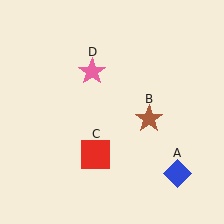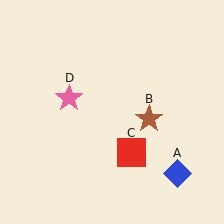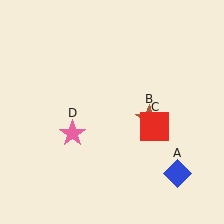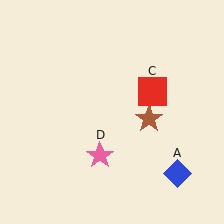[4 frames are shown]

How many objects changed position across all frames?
2 objects changed position: red square (object C), pink star (object D).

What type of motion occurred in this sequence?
The red square (object C), pink star (object D) rotated counterclockwise around the center of the scene.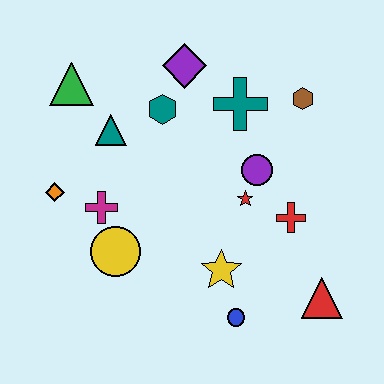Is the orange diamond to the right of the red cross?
No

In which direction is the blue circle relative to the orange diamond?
The blue circle is to the right of the orange diamond.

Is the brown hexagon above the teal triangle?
Yes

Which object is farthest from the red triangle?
The green triangle is farthest from the red triangle.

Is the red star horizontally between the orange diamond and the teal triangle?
No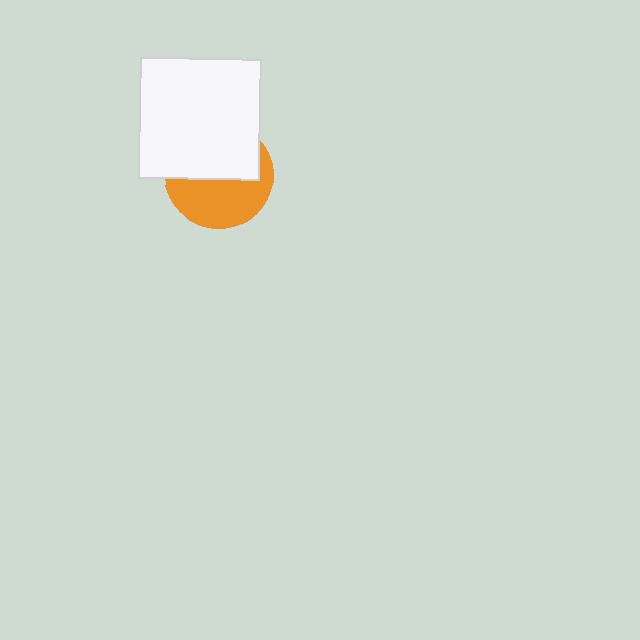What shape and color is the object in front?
The object in front is a white square.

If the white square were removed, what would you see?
You would see the complete orange circle.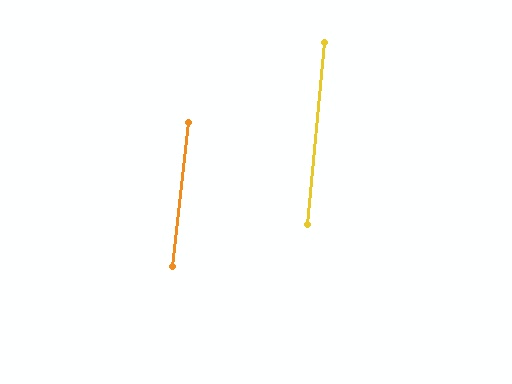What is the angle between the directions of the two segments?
Approximately 1 degree.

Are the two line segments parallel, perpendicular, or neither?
Parallel — their directions differ by only 1.1°.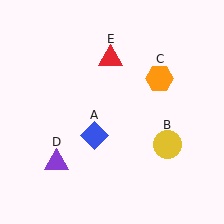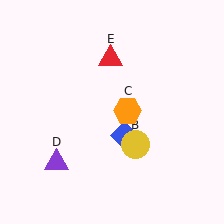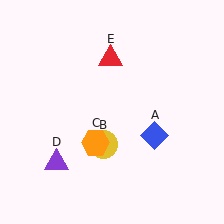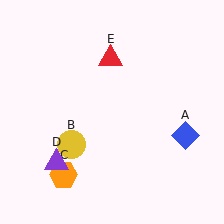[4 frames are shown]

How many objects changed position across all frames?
3 objects changed position: blue diamond (object A), yellow circle (object B), orange hexagon (object C).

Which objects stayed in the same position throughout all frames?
Purple triangle (object D) and red triangle (object E) remained stationary.